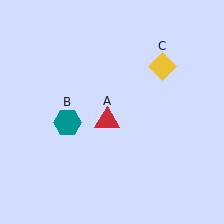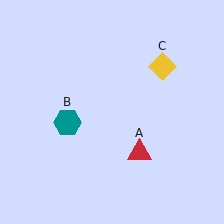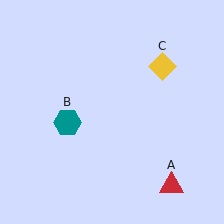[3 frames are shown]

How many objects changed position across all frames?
1 object changed position: red triangle (object A).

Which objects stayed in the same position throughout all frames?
Teal hexagon (object B) and yellow diamond (object C) remained stationary.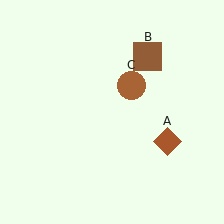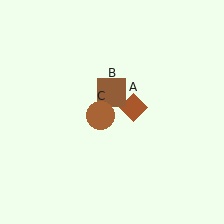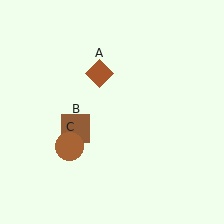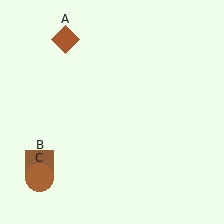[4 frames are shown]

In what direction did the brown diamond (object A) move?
The brown diamond (object A) moved up and to the left.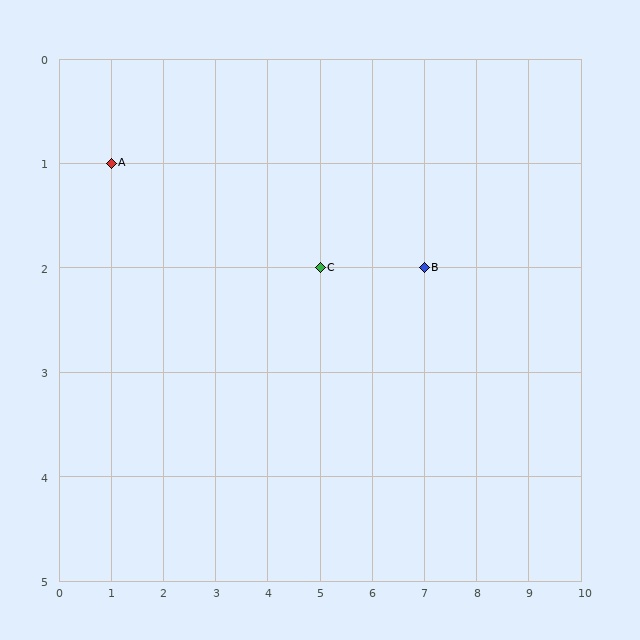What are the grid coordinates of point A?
Point A is at grid coordinates (1, 1).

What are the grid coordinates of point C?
Point C is at grid coordinates (5, 2).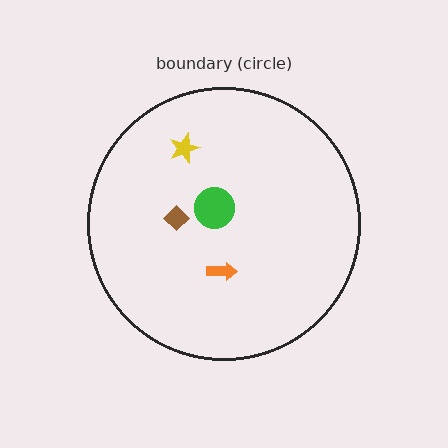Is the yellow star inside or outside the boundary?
Inside.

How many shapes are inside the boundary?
4 inside, 0 outside.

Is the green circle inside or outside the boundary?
Inside.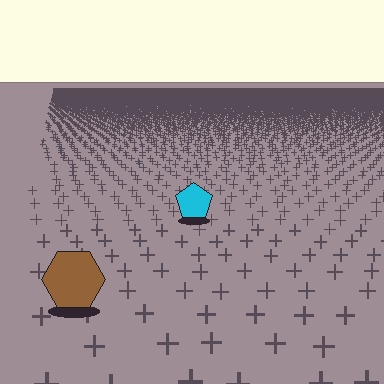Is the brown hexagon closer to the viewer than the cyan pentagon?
Yes. The brown hexagon is closer — you can tell from the texture gradient: the ground texture is coarser near it.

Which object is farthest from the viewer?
The cyan pentagon is farthest from the viewer. It appears smaller and the ground texture around it is denser.